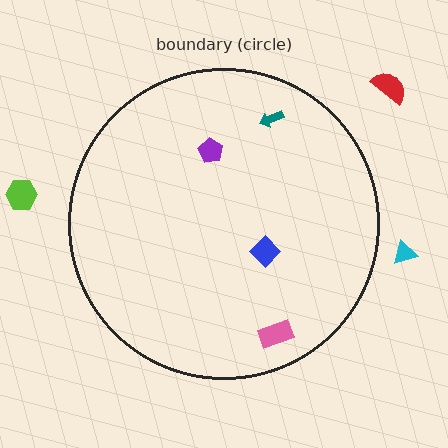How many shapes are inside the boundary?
4 inside, 3 outside.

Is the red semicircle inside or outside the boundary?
Outside.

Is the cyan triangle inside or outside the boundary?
Outside.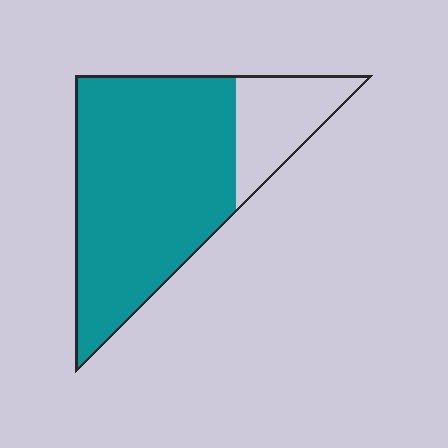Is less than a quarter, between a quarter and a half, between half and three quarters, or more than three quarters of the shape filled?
More than three quarters.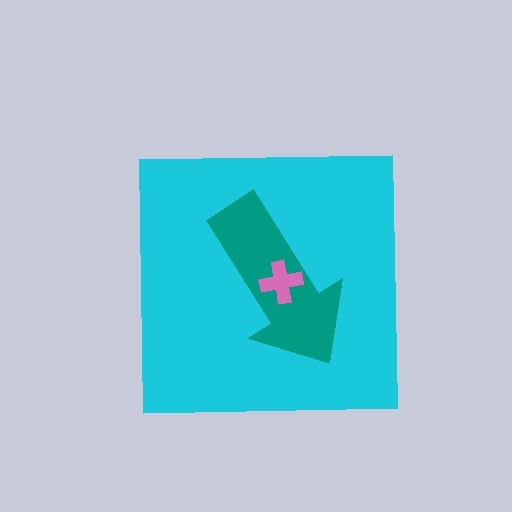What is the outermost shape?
The cyan square.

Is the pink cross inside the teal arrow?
Yes.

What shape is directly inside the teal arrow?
The pink cross.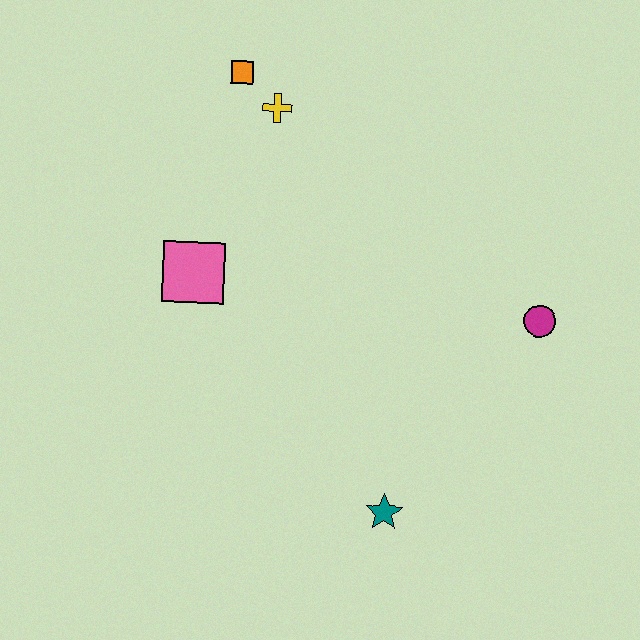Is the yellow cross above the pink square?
Yes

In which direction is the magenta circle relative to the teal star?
The magenta circle is above the teal star.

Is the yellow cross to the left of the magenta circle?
Yes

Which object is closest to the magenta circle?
The teal star is closest to the magenta circle.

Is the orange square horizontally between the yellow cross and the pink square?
Yes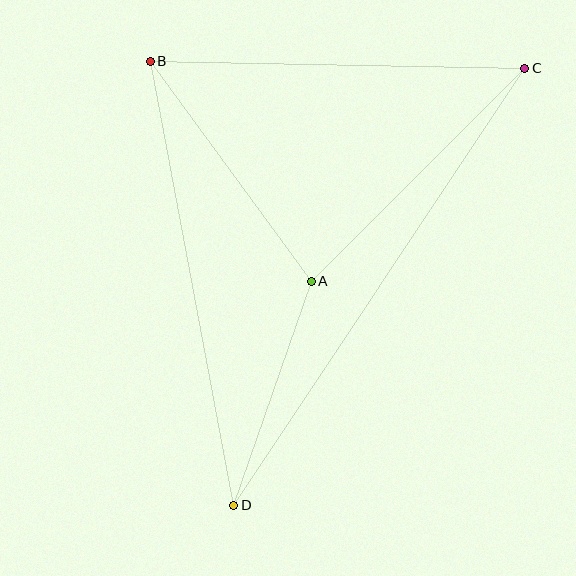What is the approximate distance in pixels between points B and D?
The distance between B and D is approximately 452 pixels.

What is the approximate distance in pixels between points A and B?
The distance between A and B is approximately 273 pixels.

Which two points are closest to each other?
Points A and D are closest to each other.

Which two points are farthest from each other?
Points C and D are farthest from each other.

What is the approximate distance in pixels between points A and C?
The distance between A and C is approximately 301 pixels.